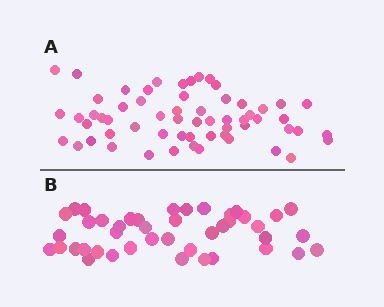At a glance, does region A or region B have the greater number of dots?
Region A (the top region) has more dots.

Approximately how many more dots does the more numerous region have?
Region A has approximately 15 more dots than region B.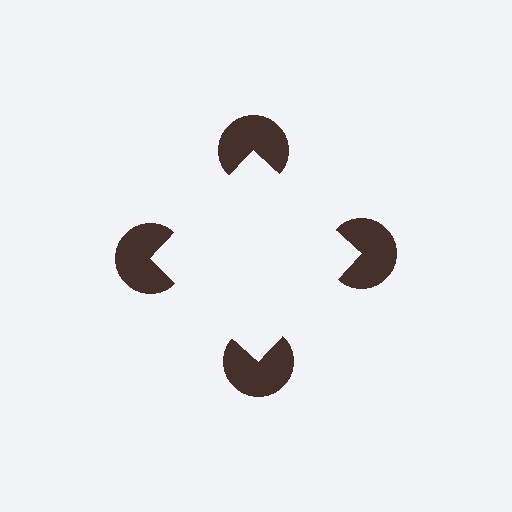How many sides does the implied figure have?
4 sides.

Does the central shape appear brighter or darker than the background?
It typically appears slightly brighter than the background, even though no actual brightness change is drawn.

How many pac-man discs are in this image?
There are 4 — one at each vertex of the illusory square.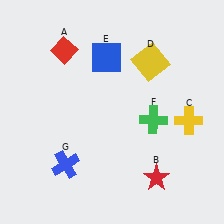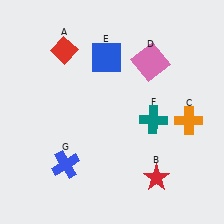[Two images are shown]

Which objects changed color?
C changed from yellow to orange. D changed from yellow to pink. F changed from green to teal.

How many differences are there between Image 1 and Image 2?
There are 3 differences between the two images.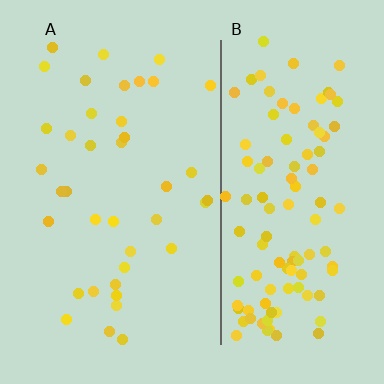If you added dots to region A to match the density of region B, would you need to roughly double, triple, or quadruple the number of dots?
Approximately triple.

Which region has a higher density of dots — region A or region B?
B (the right).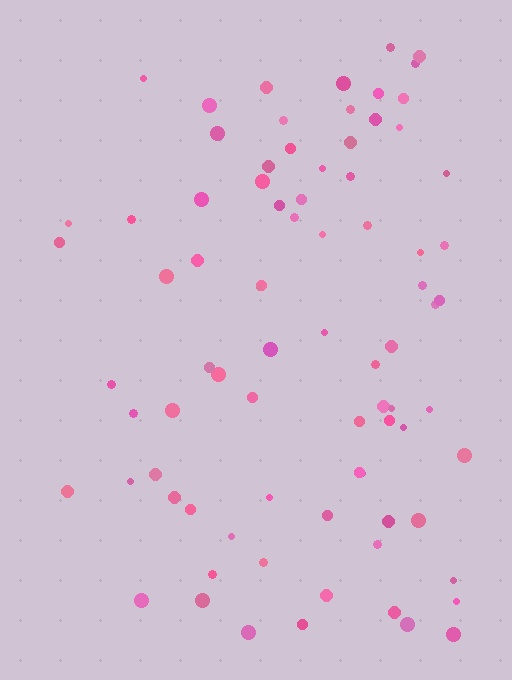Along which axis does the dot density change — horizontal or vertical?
Horizontal.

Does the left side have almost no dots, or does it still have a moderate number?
Still a moderate number, just noticeably fewer than the right.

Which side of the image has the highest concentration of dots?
The right.